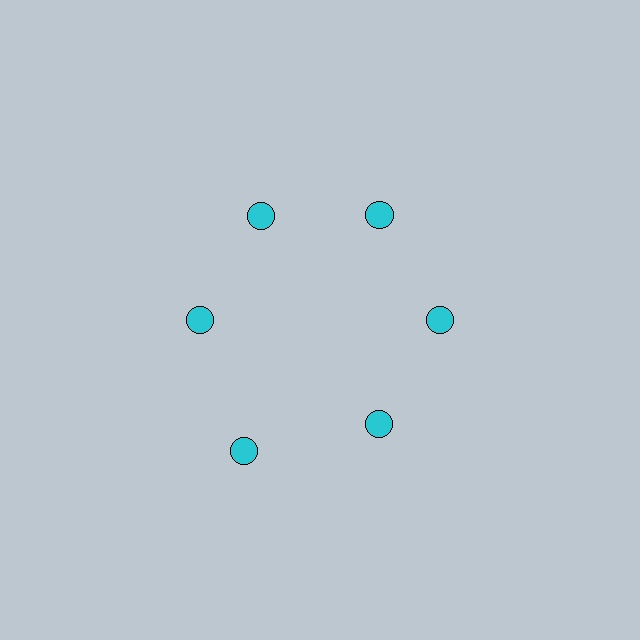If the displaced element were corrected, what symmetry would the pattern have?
It would have 6-fold rotational symmetry — the pattern would map onto itself every 60 degrees.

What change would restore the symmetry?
The symmetry would be restored by moving it inward, back onto the ring so that all 6 circles sit at equal angles and equal distance from the center.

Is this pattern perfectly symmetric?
No. The 6 cyan circles are arranged in a ring, but one element near the 7 o'clock position is pushed outward from the center, breaking the 6-fold rotational symmetry.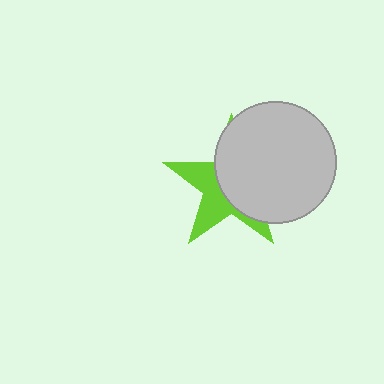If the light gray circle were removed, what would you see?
You would see the complete lime star.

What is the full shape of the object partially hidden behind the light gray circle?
The partially hidden object is a lime star.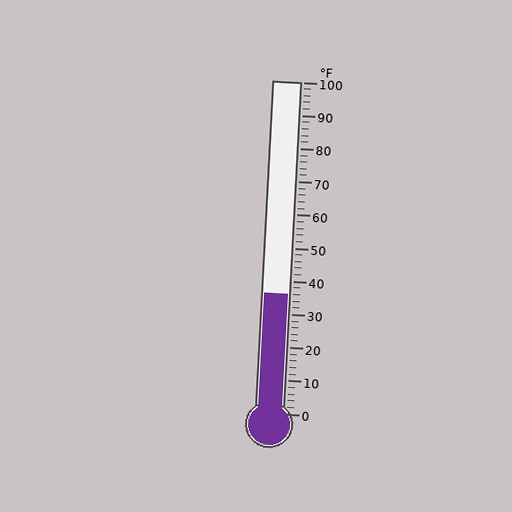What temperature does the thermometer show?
The thermometer shows approximately 36°F.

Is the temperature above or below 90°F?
The temperature is below 90°F.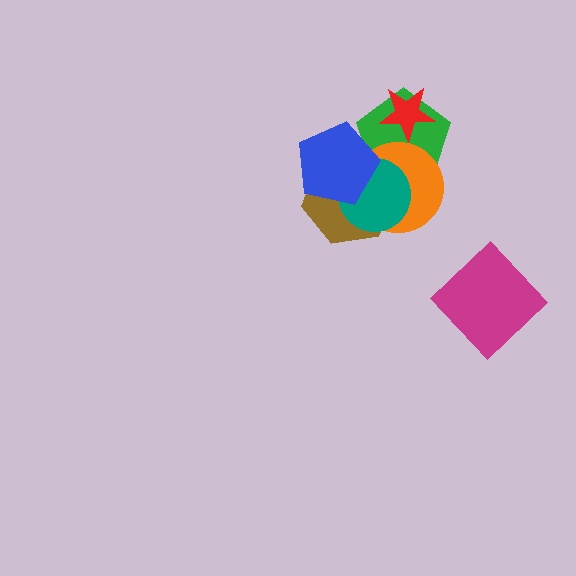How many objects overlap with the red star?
1 object overlaps with the red star.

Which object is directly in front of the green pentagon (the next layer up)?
The orange circle is directly in front of the green pentagon.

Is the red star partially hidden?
No, no other shape covers it.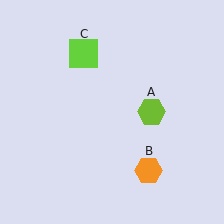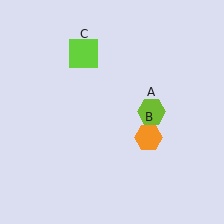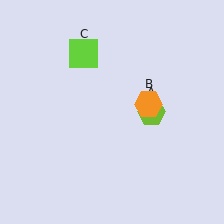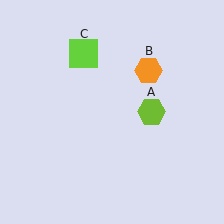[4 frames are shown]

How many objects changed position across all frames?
1 object changed position: orange hexagon (object B).